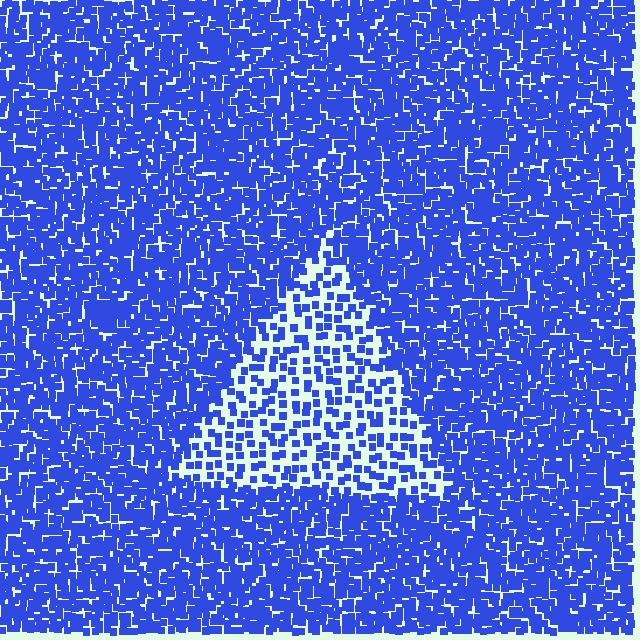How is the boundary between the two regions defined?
The boundary is defined by a change in element density (approximately 2.4x ratio). All elements are the same color, size, and shape.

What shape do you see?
I see a triangle.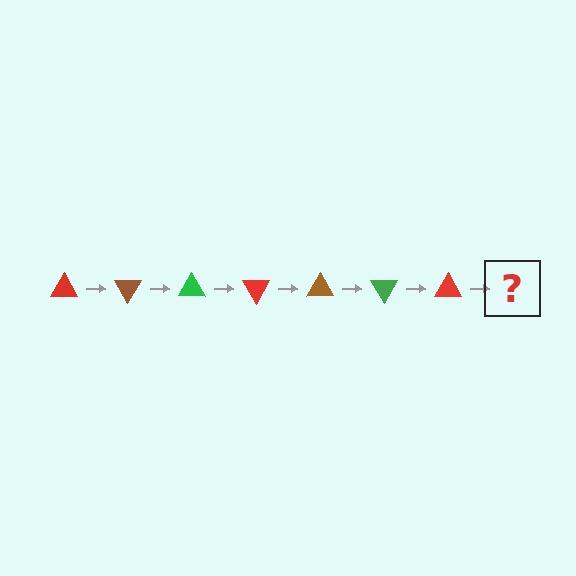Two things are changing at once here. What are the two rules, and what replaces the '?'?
The two rules are that it rotates 60 degrees each step and the color cycles through red, brown, and green. The '?' should be a brown triangle, rotated 420 degrees from the start.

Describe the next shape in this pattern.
It should be a brown triangle, rotated 420 degrees from the start.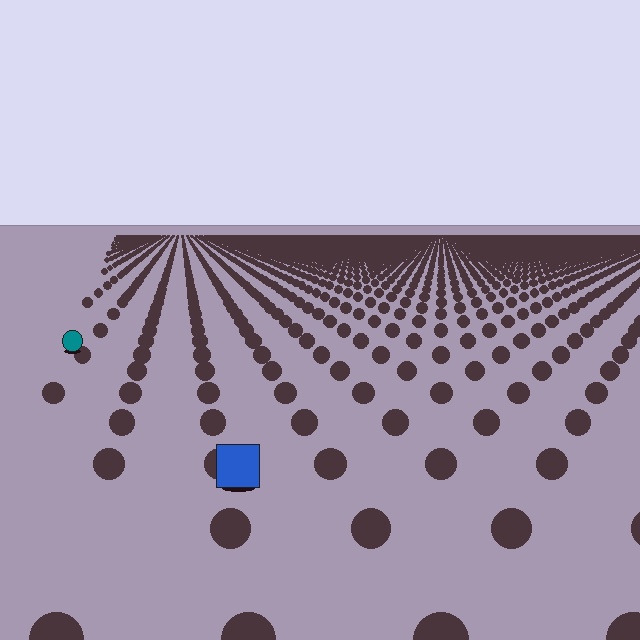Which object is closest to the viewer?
The blue square is closest. The texture marks near it are larger and more spread out.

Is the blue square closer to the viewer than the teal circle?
Yes. The blue square is closer — you can tell from the texture gradient: the ground texture is coarser near it.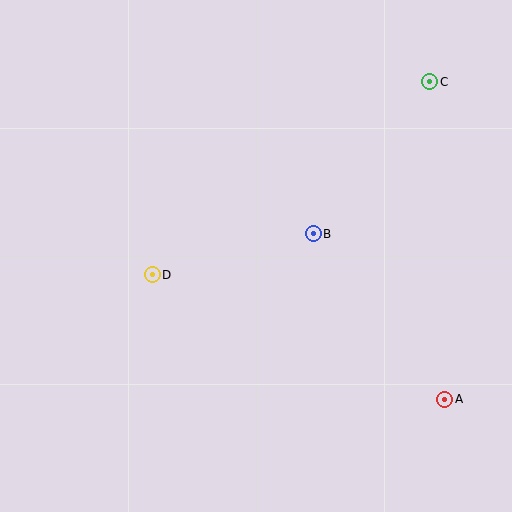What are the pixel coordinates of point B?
Point B is at (313, 234).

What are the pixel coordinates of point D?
Point D is at (152, 275).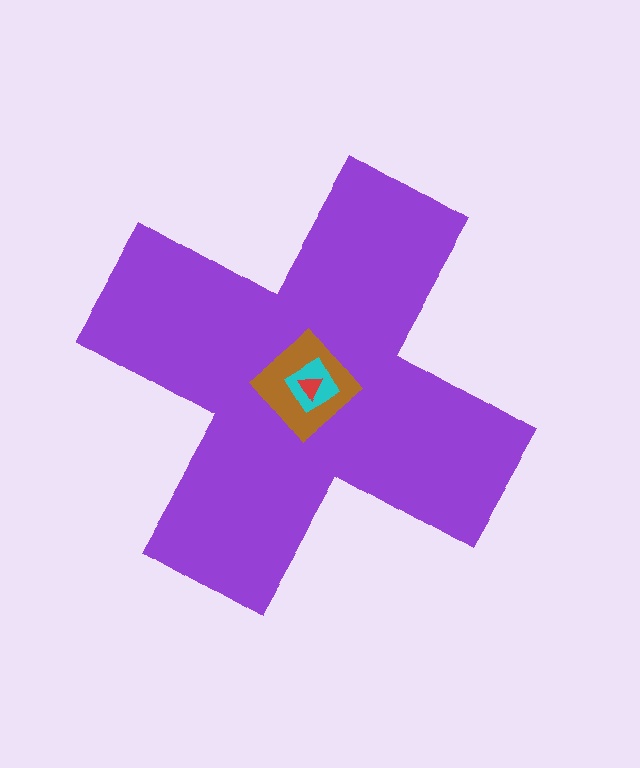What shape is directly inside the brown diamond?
The cyan diamond.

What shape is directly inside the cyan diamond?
The red triangle.